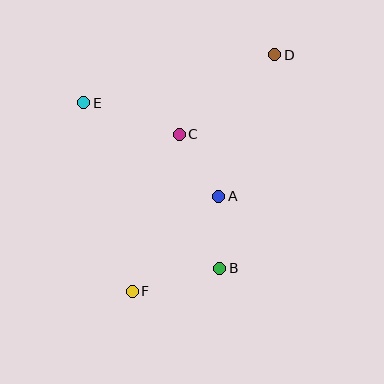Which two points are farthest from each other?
Points D and F are farthest from each other.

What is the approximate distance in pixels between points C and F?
The distance between C and F is approximately 164 pixels.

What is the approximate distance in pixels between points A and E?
The distance between A and E is approximately 164 pixels.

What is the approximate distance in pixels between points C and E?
The distance between C and E is approximately 101 pixels.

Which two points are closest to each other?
Points A and B are closest to each other.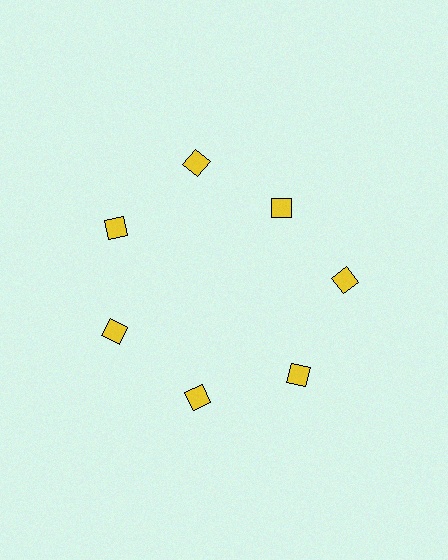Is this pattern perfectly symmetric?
No. The 7 yellow diamonds are arranged in a ring, but one element near the 1 o'clock position is pulled inward toward the center, breaking the 7-fold rotational symmetry.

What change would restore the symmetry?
The symmetry would be restored by moving it outward, back onto the ring so that all 7 diamonds sit at equal angles and equal distance from the center.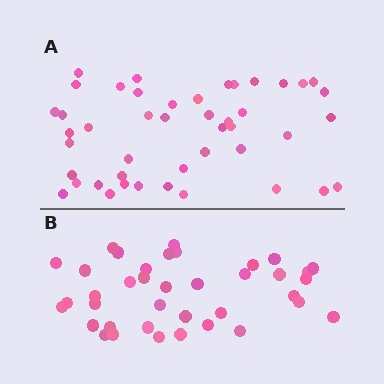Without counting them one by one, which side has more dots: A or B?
Region A (the top region) has more dots.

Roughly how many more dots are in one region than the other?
Region A has roughly 8 or so more dots than region B.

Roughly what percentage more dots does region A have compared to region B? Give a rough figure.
About 20% more.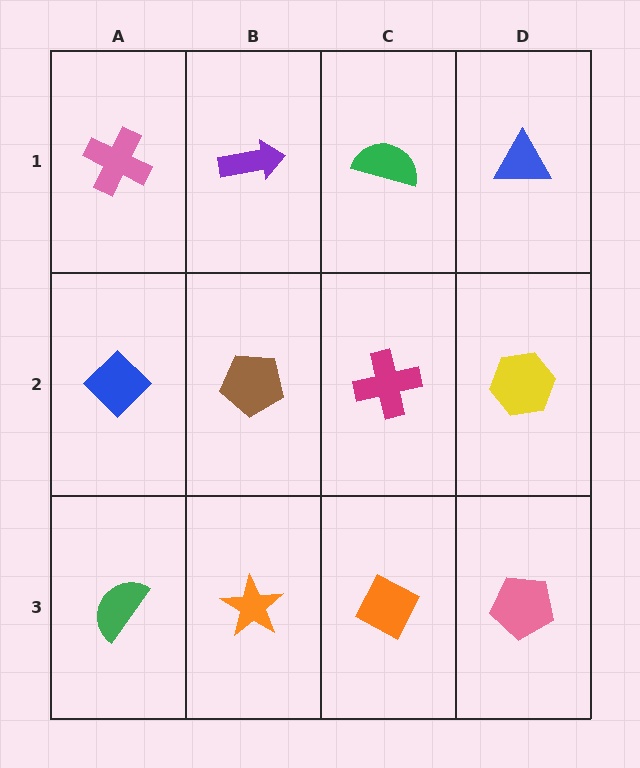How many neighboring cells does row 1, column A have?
2.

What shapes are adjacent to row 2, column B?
A purple arrow (row 1, column B), an orange star (row 3, column B), a blue diamond (row 2, column A), a magenta cross (row 2, column C).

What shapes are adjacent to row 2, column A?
A pink cross (row 1, column A), a green semicircle (row 3, column A), a brown pentagon (row 2, column B).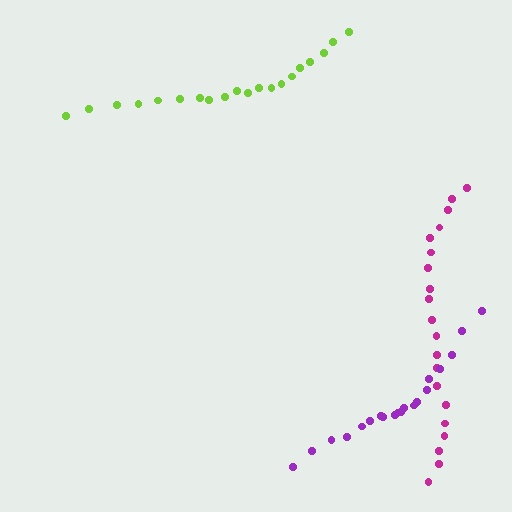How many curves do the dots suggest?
There are 3 distinct paths.